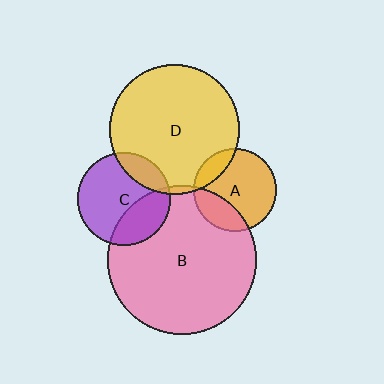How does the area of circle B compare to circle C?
Approximately 2.6 times.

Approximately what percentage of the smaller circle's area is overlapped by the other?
Approximately 25%.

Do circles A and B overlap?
Yes.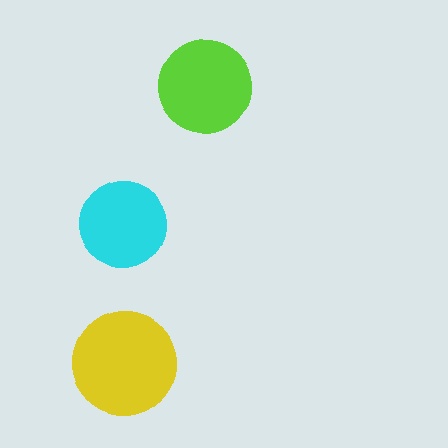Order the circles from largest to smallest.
the yellow one, the lime one, the cyan one.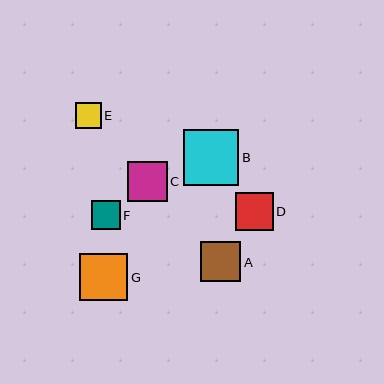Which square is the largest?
Square B is the largest with a size of approximately 56 pixels.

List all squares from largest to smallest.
From largest to smallest: B, G, A, C, D, F, E.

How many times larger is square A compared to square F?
Square A is approximately 1.4 times the size of square F.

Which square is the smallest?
Square E is the smallest with a size of approximately 26 pixels.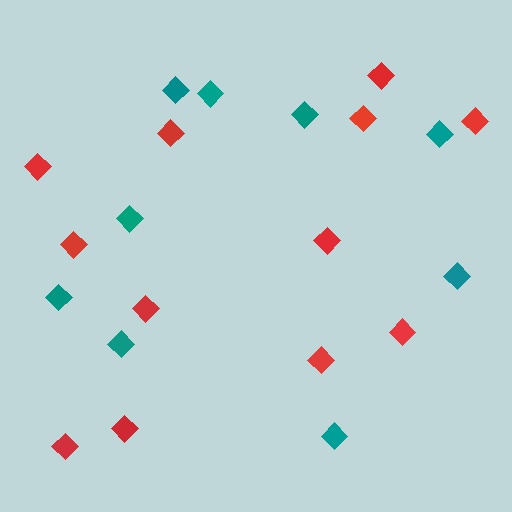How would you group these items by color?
There are 2 groups: one group of teal diamonds (9) and one group of red diamonds (12).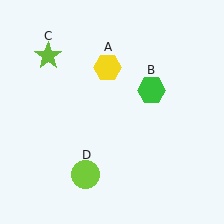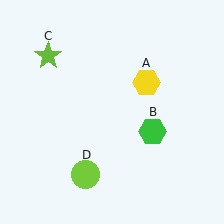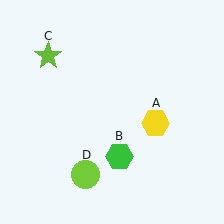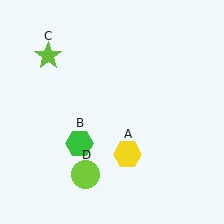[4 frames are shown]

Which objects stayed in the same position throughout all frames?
Lime star (object C) and lime circle (object D) remained stationary.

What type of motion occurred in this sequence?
The yellow hexagon (object A), green hexagon (object B) rotated clockwise around the center of the scene.